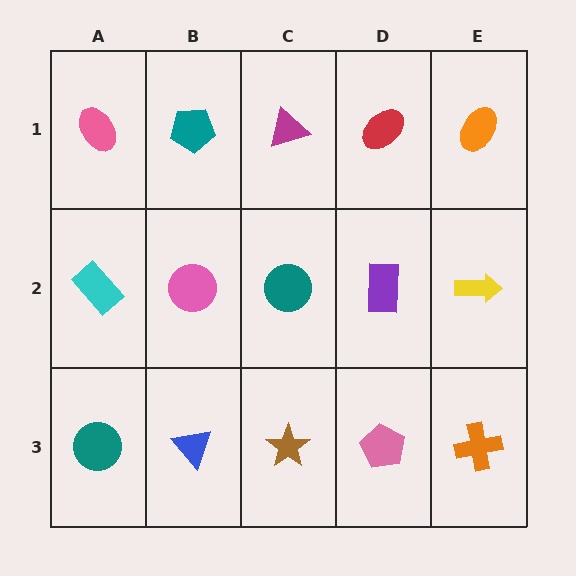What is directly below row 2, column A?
A teal circle.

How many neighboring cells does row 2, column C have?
4.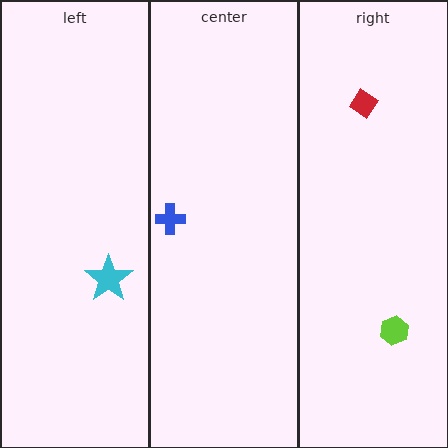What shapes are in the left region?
The cyan star.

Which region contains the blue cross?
The center region.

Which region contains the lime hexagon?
The right region.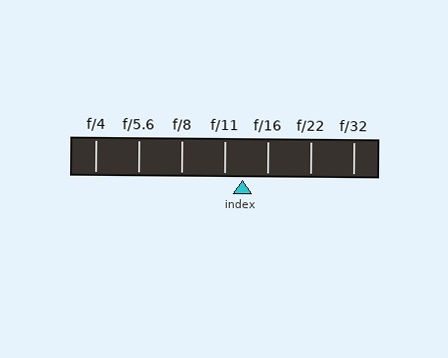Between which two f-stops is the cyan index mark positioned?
The index mark is between f/11 and f/16.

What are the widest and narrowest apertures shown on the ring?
The widest aperture shown is f/4 and the narrowest is f/32.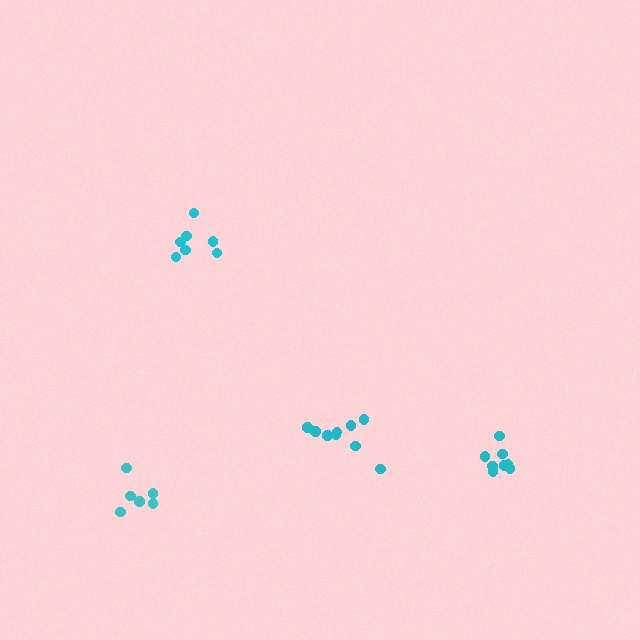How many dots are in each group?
Group 1: 7 dots, Group 2: 8 dots, Group 3: 9 dots, Group 4: 6 dots (30 total).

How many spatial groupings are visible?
There are 4 spatial groupings.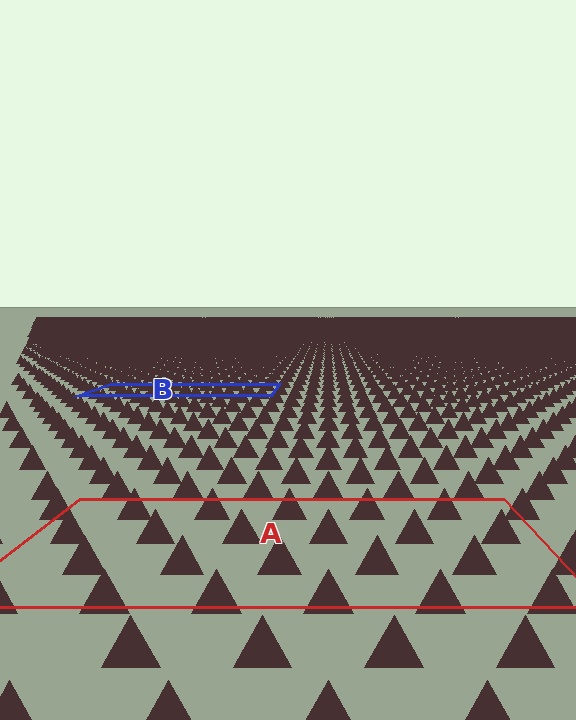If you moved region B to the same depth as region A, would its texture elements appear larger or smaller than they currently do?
They would appear larger. At a closer depth, the same texture elements are projected at a bigger on-screen size.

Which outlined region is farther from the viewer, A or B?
Region B is farther from the viewer — the texture elements inside it appear smaller and more densely packed.